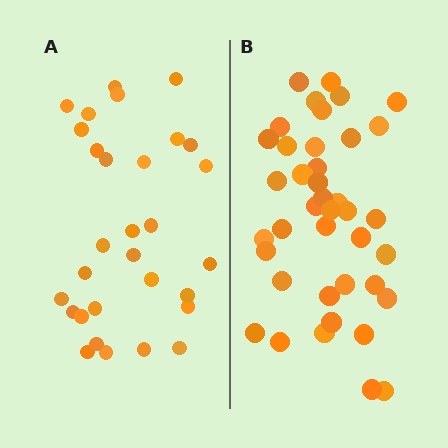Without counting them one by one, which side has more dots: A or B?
Region B (the right region) has more dots.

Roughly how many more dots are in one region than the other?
Region B has roughly 10 or so more dots than region A.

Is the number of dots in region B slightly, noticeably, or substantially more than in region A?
Region B has noticeably more, but not dramatically so. The ratio is roughly 1.3 to 1.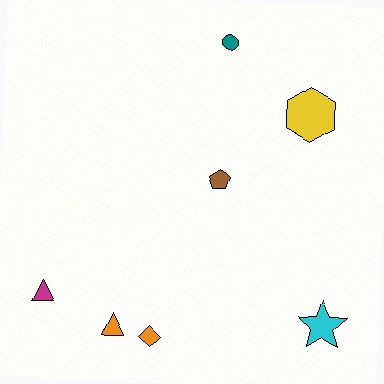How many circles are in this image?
There is 1 circle.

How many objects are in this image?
There are 7 objects.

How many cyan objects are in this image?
There is 1 cyan object.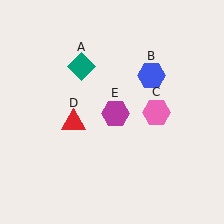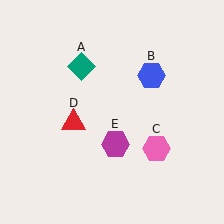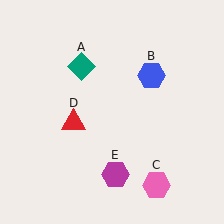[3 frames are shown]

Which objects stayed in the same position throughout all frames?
Teal diamond (object A) and blue hexagon (object B) and red triangle (object D) remained stationary.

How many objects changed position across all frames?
2 objects changed position: pink hexagon (object C), magenta hexagon (object E).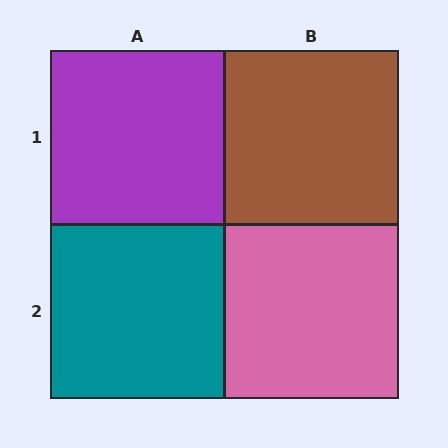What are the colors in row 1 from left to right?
Purple, brown.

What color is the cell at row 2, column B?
Pink.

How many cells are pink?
1 cell is pink.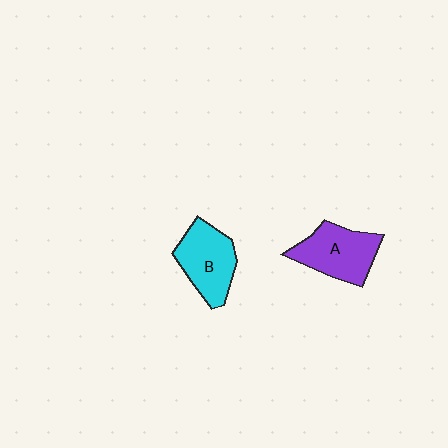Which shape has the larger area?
Shape A (purple).